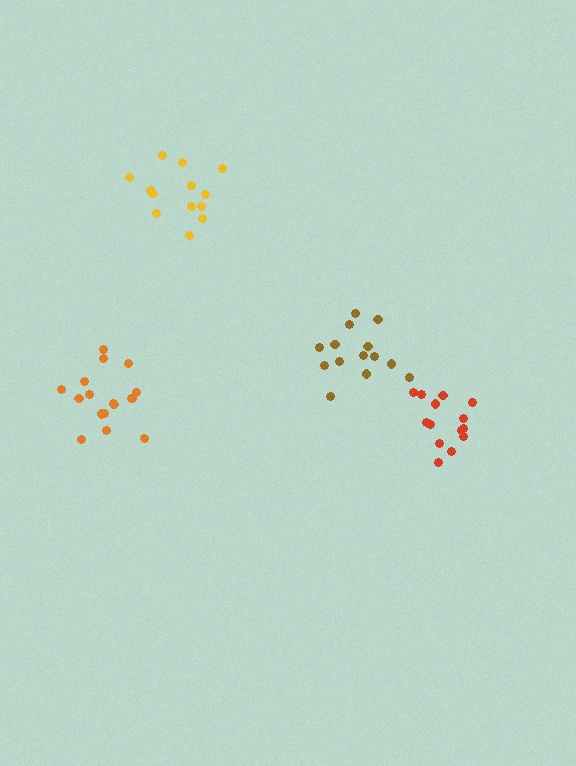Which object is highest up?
The yellow cluster is topmost.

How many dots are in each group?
Group 1: 13 dots, Group 2: 14 dots, Group 3: 14 dots, Group 4: 17 dots (58 total).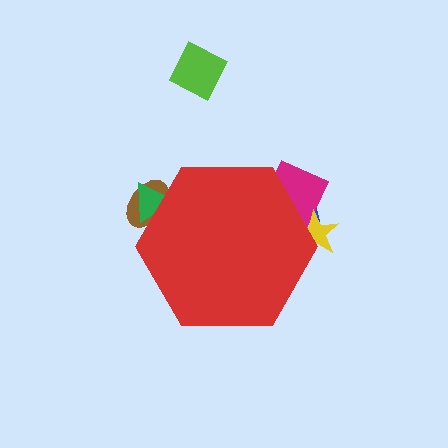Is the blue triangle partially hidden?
Yes, the blue triangle is partially hidden behind the red hexagon.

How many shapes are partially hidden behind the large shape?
5 shapes are partially hidden.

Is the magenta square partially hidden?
Yes, the magenta square is partially hidden behind the red hexagon.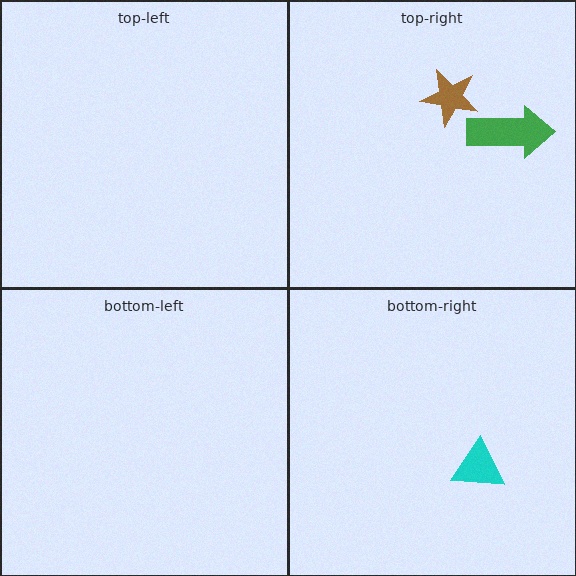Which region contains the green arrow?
The top-right region.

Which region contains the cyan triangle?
The bottom-right region.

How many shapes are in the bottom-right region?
1.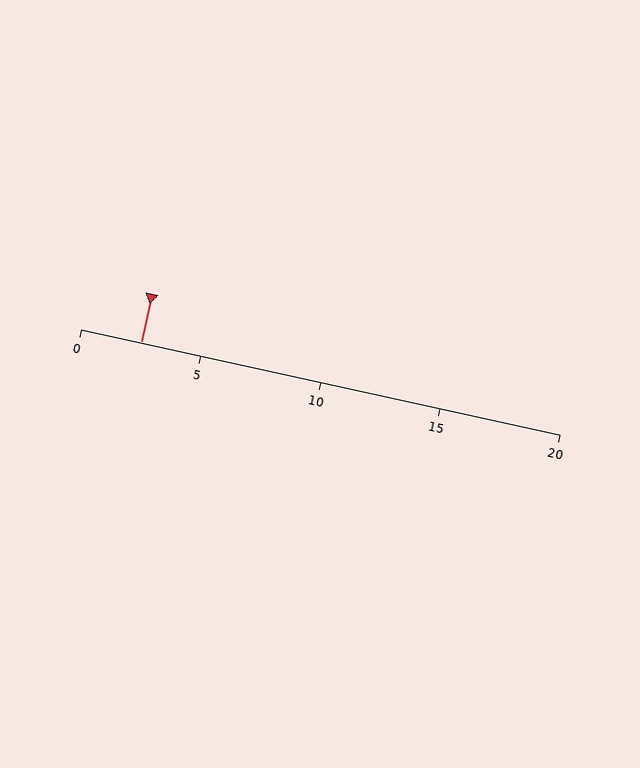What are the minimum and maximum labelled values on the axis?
The axis runs from 0 to 20.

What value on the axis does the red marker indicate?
The marker indicates approximately 2.5.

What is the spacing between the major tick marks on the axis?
The major ticks are spaced 5 apart.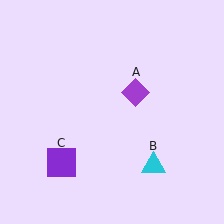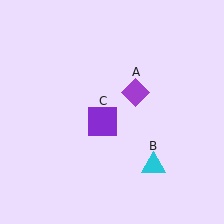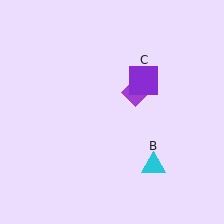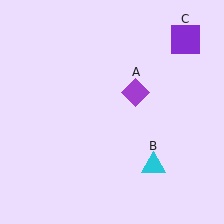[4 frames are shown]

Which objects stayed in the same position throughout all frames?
Purple diamond (object A) and cyan triangle (object B) remained stationary.